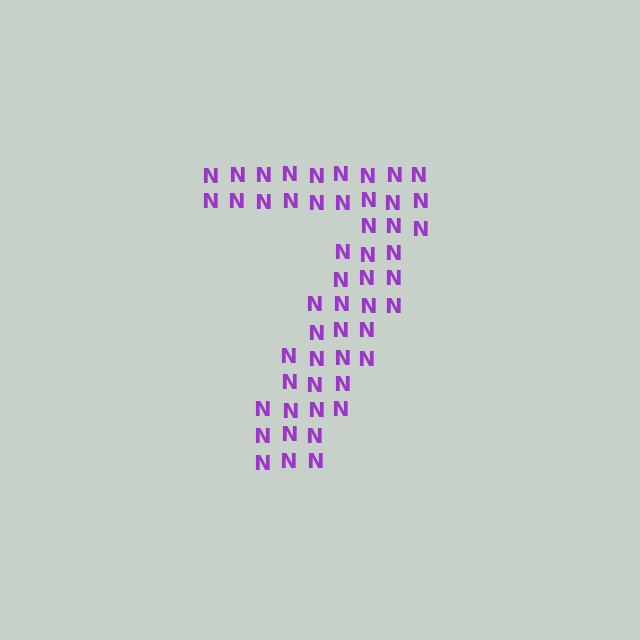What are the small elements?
The small elements are letter N's.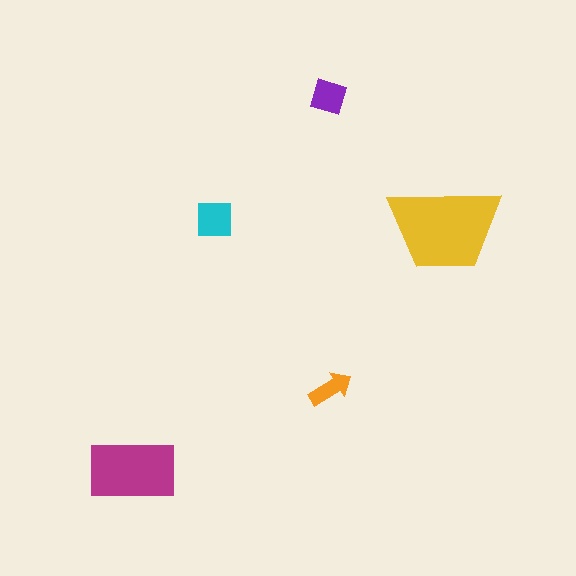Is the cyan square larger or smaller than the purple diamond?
Larger.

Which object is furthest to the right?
The yellow trapezoid is rightmost.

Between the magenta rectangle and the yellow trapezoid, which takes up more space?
The yellow trapezoid.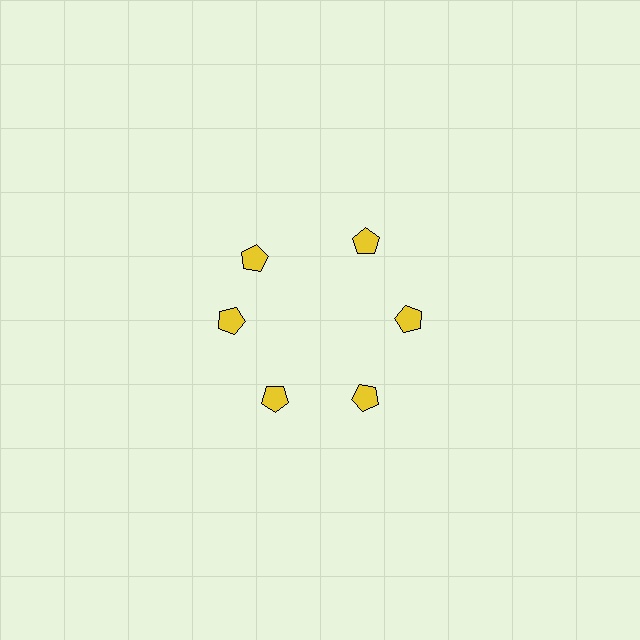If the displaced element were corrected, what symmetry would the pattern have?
It would have 6-fold rotational symmetry — the pattern would map onto itself every 60 degrees.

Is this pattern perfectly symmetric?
No. The 6 yellow pentagons are arranged in a ring, but one element near the 11 o'clock position is rotated out of alignment along the ring, breaking the 6-fold rotational symmetry.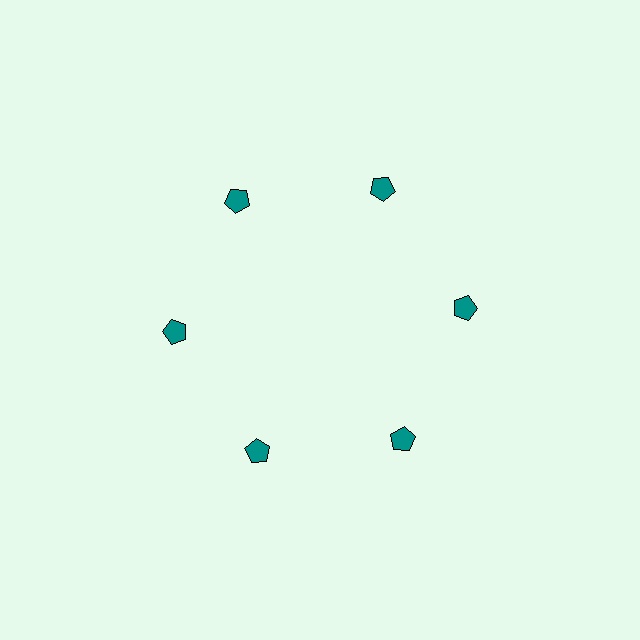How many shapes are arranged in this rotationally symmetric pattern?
There are 6 shapes, arranged in 6 groups of 1.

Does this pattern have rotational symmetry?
Yes, this pattern has 6-fold rotational symmetry. It looks the same after rotating 60 degrees around the center.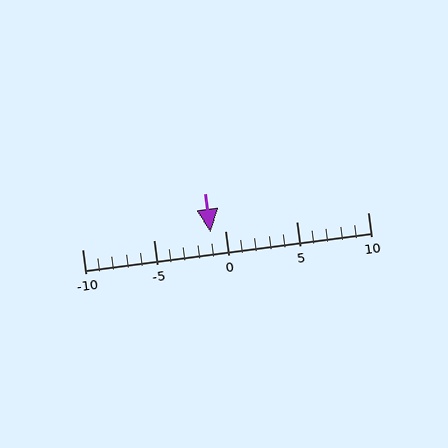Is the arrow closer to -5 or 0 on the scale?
The arrow is closer to 0.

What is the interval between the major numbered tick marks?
The major tick marks are spaced 5 units apart.